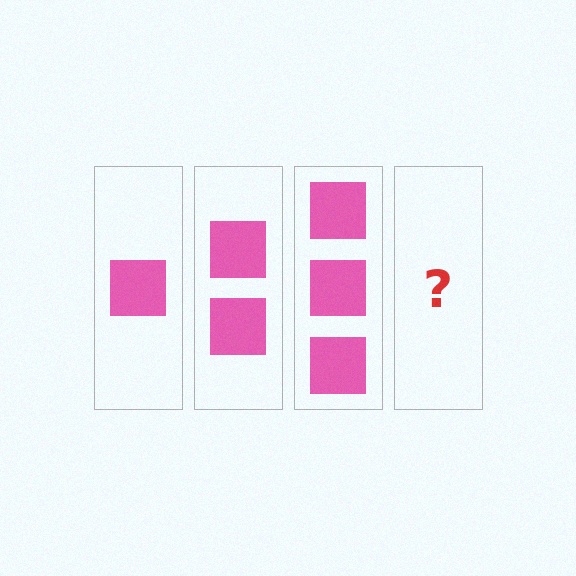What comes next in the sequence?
The next element should be 4 squares.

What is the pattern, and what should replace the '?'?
The pattern is that each step adds one more square. The '?' should be 4 squares.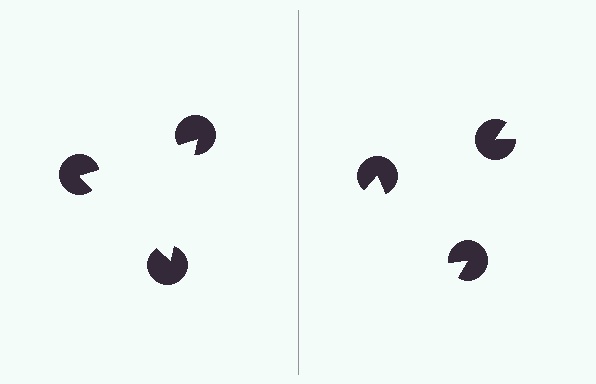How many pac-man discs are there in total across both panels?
6 — 3 on each side.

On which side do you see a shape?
An illusory triangle appears on the left side. On the right side the wedge cuts are rotated, so no coherent shape forms.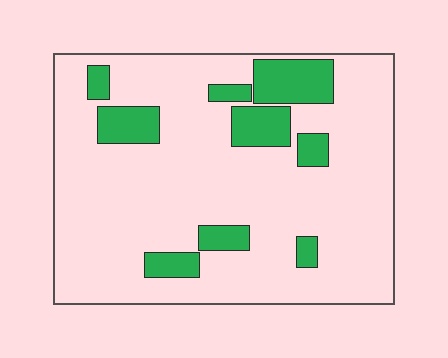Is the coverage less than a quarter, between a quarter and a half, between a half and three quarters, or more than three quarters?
Less than a quarter.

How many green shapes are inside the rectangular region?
9.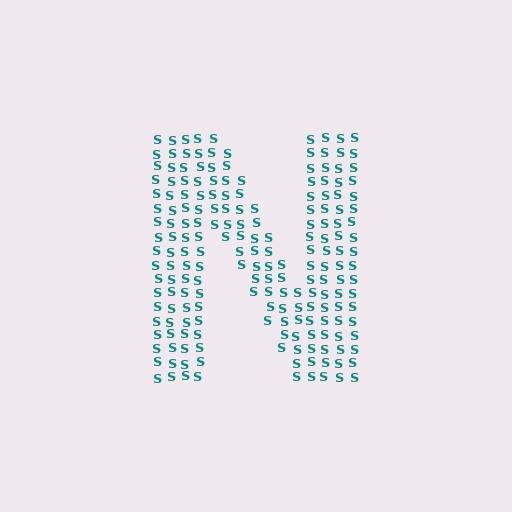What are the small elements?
The small elements are letter S's.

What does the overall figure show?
The overall figure shows the letter N.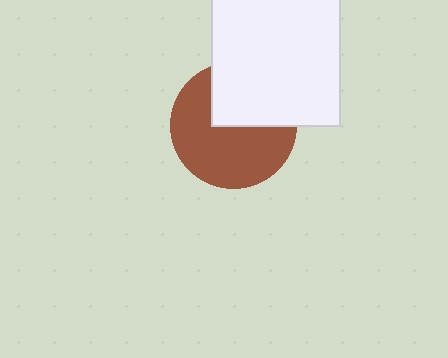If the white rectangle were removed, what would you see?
You would see the complete brown circle.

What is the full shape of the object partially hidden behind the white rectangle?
The partially hidden object is a brown circle.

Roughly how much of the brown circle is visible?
About half of it is visible (roughly 63%).